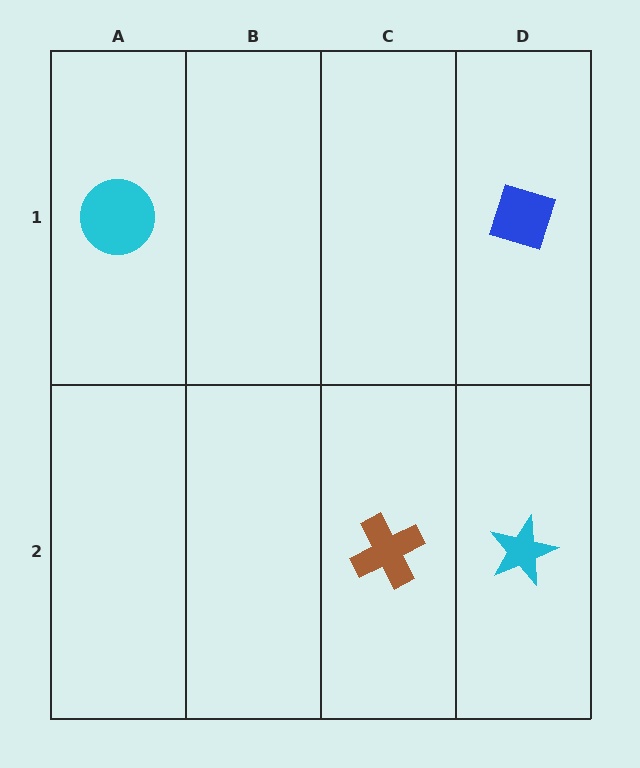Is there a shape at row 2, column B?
No, that cell is empty.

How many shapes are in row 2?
2 shapes.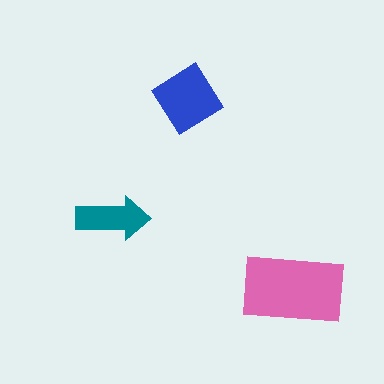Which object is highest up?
The blue diamond is topmost.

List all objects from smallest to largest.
The teal arrow, the blue diamond, the pink rectangle.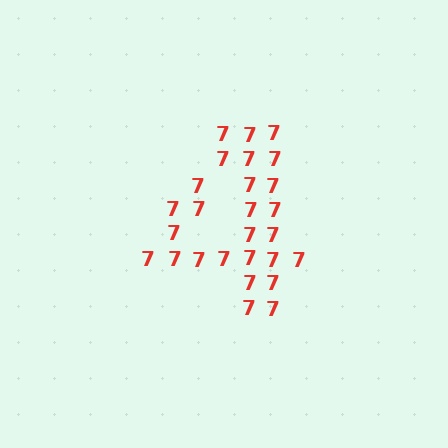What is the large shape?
The large shape is the digit 4.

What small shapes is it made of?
It is made of small digit 7's.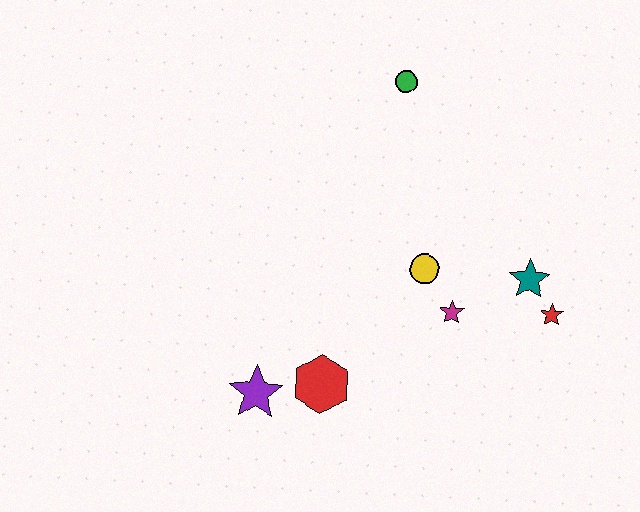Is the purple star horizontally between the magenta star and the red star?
No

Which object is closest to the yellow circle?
The magenta star is closest to the yellow circle.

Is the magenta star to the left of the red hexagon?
No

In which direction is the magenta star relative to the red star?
The magenta star is to the left of the red star.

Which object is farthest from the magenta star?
The green circle is farthest from the magenta star.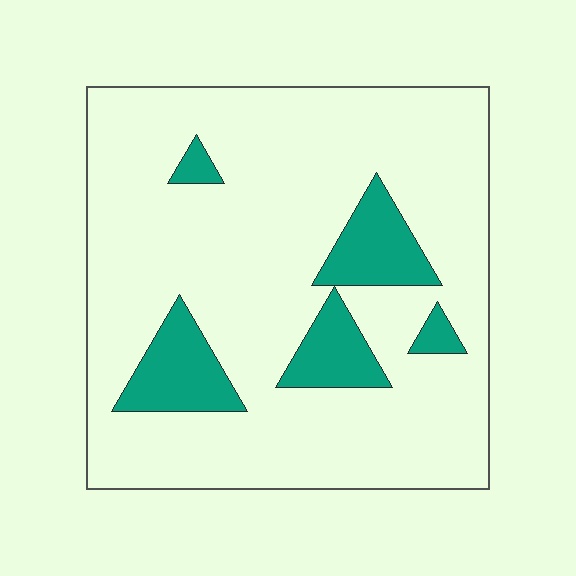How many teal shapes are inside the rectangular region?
5.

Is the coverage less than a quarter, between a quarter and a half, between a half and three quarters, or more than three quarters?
Less than a quarter.